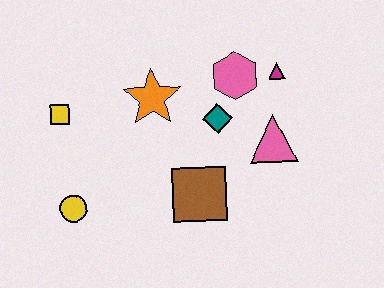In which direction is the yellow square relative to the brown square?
The yellow square is to the left of the brown square.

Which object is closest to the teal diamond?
The pink hexagon is closest to the teal diamond.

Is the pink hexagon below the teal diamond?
No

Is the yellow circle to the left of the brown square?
Yes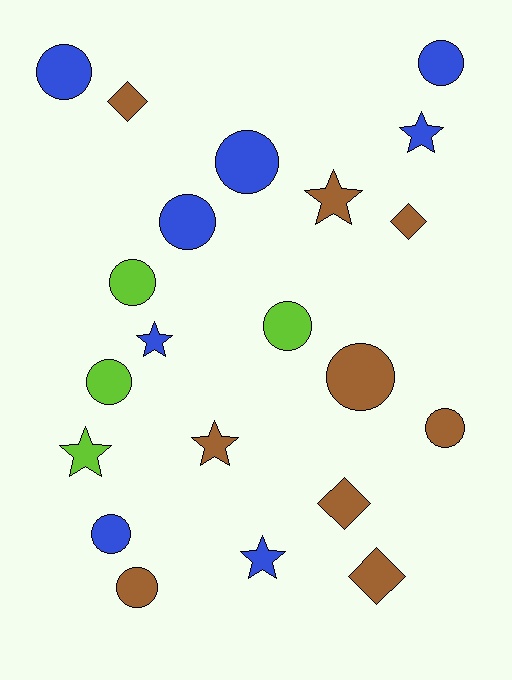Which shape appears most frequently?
Circle, with 11 objects.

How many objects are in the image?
There are 21 objects.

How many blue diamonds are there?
There are no blue diamonds.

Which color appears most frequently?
Brown, with 9 objects.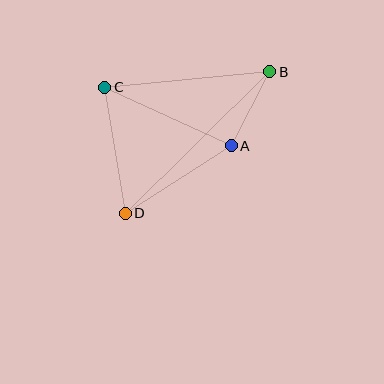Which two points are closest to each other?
Points A and B are closest to each other.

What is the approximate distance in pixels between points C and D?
The distance between C and D is approximately 128 pixels.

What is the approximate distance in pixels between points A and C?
The distance between A and C is approximately 140 pixels.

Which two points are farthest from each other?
Points B and D are farthest from each other.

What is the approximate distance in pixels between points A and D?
The distance between A and D is approximately 126 pixels.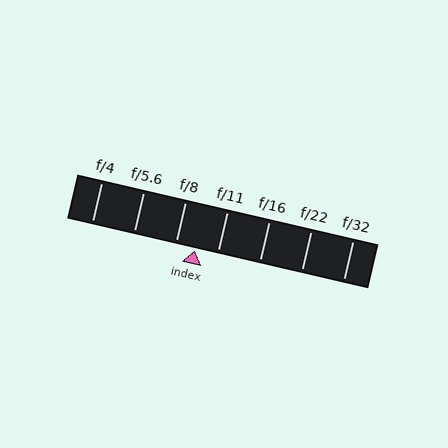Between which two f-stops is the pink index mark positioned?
The index mark is between f/8 and f/11.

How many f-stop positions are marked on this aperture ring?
There are 7 f-stop positions marked.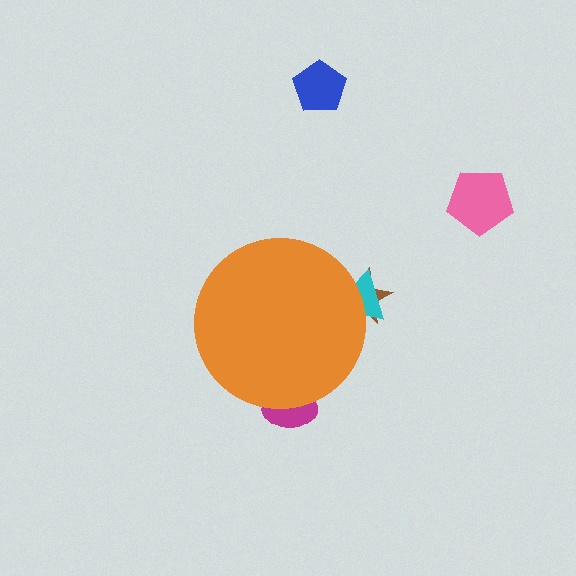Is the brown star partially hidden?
Yes, the brown star is partially hidden behind the orange circle.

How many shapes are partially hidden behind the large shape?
3 shapes are partially hidden.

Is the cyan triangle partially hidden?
Yes, the cyan triangle is partially hidden behind the orange circle.